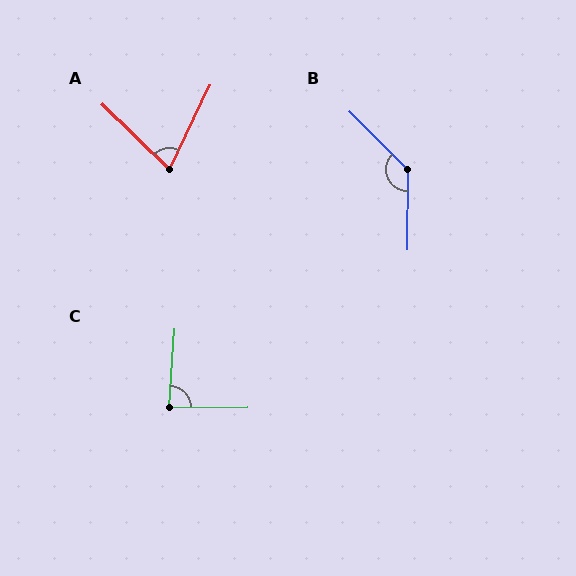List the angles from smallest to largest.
A (71°), C (85°), B (135°).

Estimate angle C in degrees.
Approximately 85 degrees.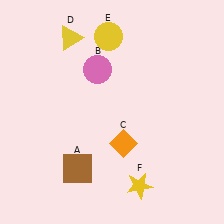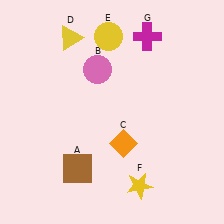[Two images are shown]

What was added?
A magenta cross (G) was added in Image 2.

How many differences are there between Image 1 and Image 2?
There is 1 difference between the two images.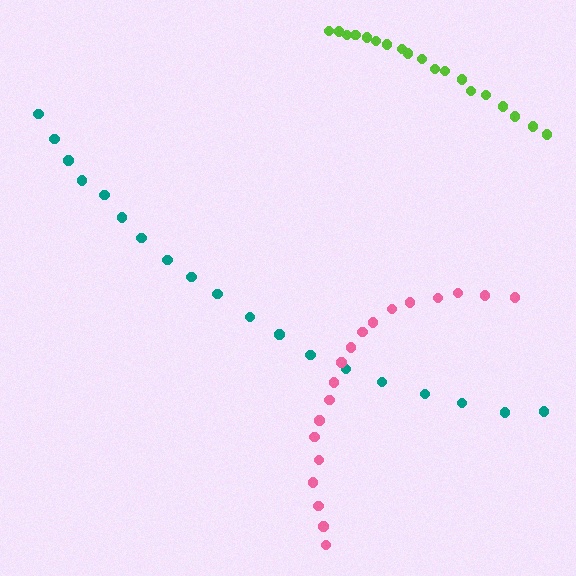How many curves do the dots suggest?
There are 3 distinct paths.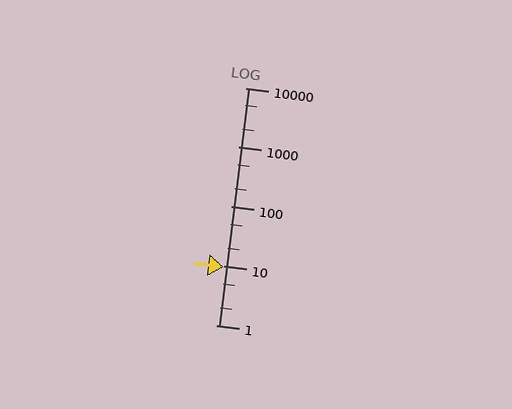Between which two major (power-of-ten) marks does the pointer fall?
The pointer is between 1 and 10.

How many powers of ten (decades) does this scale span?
The scale spans 4 decades, from 1 to 10000.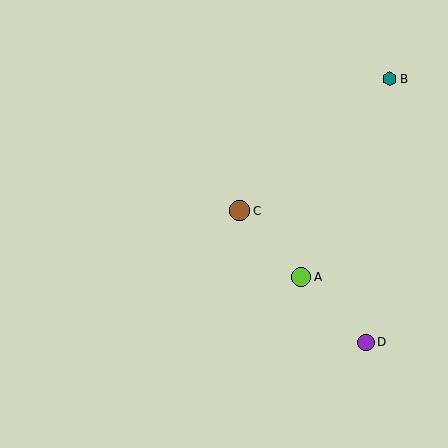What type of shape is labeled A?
Shape A is a lime circle.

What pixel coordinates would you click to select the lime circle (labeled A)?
Click at (301, 277) to select the lime circle A.